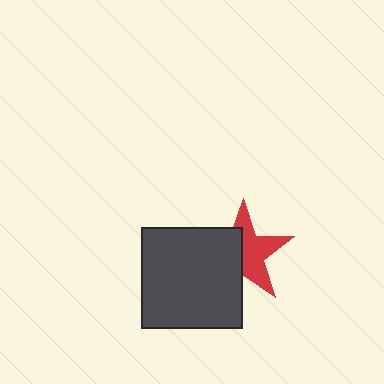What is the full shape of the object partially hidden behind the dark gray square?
The partially hidden object is a red star.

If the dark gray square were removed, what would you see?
You would see the complete red star.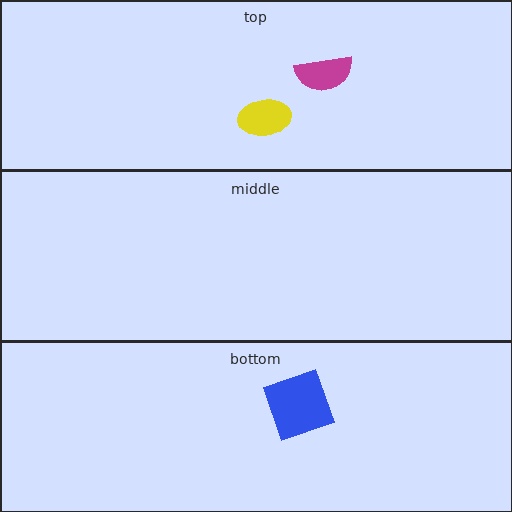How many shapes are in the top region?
2.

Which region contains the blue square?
The bottom region.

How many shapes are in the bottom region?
1.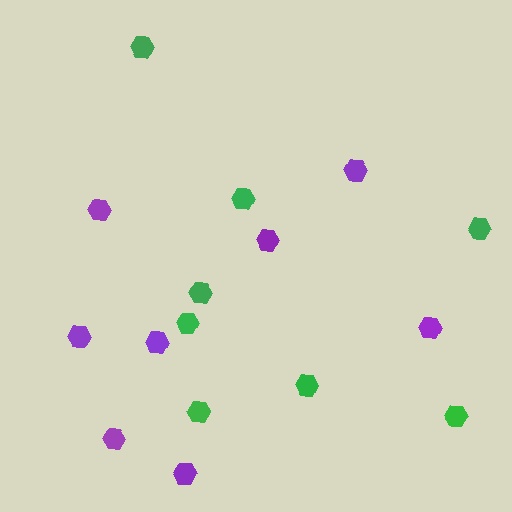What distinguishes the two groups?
There are 2 groups: one group of green hexagons (8) and one group of purple hexagons (8).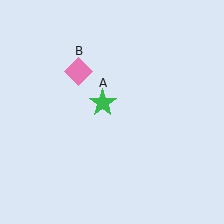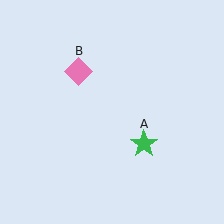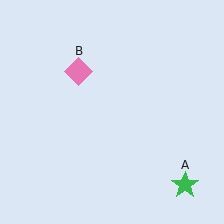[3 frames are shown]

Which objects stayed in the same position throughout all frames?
Pink diamond (object B) remained stationary.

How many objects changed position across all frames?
1 object changed position: green star (object A).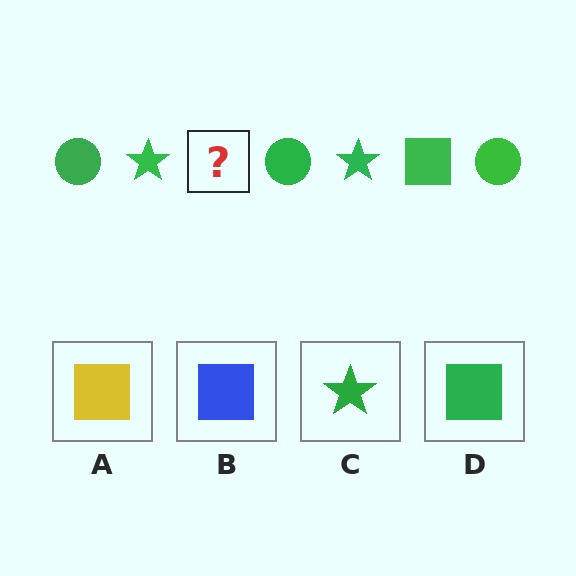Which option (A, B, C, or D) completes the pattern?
D.